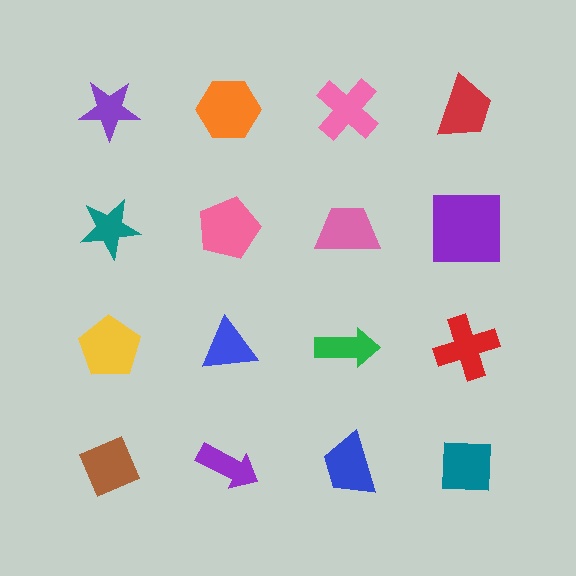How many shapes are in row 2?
4 shapes.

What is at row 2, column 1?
A teal star.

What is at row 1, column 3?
A pink cross.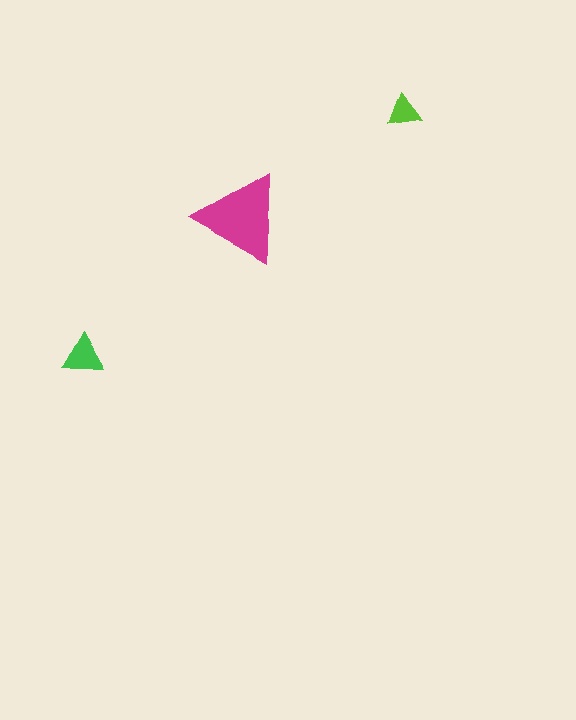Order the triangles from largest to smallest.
the magenta one, the green one, the lime one.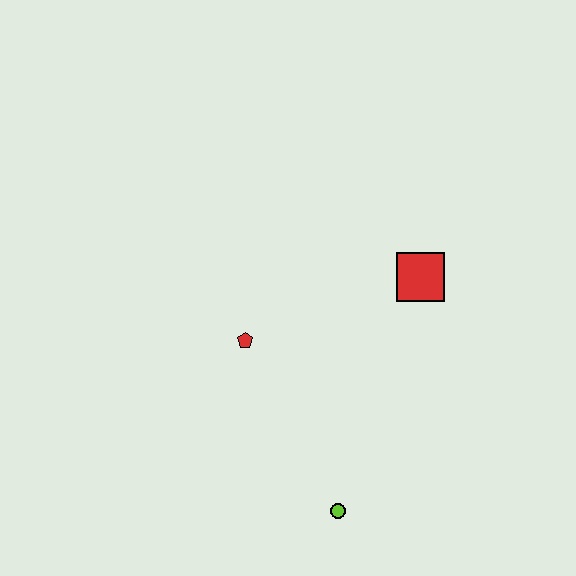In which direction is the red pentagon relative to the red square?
The red pentagon is to the left of the red square.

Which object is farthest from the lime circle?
The red square is farthest from the lime circle.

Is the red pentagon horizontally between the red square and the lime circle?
No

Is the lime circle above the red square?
No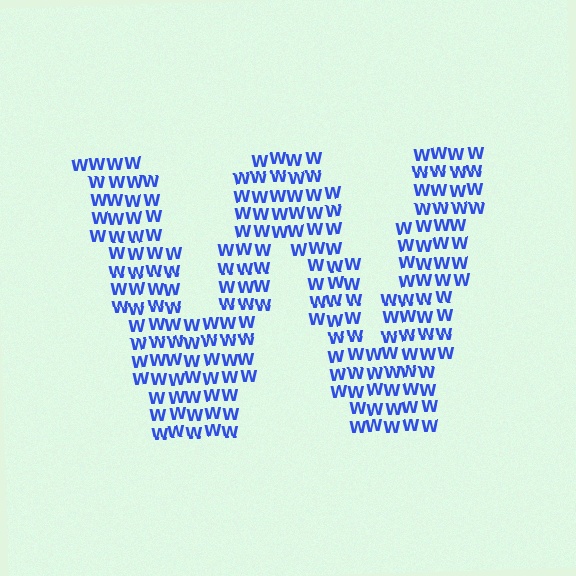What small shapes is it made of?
It is made of small letter W's.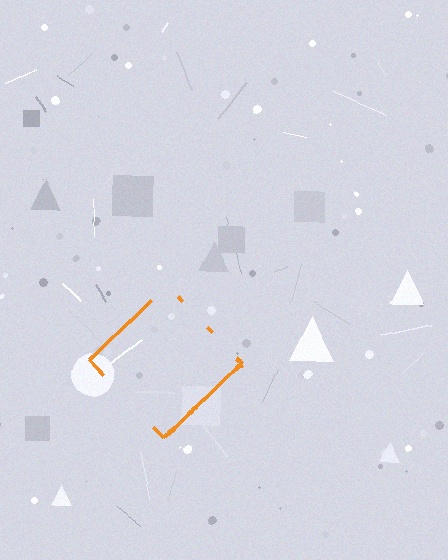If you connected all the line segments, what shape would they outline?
They would outline a diamond.